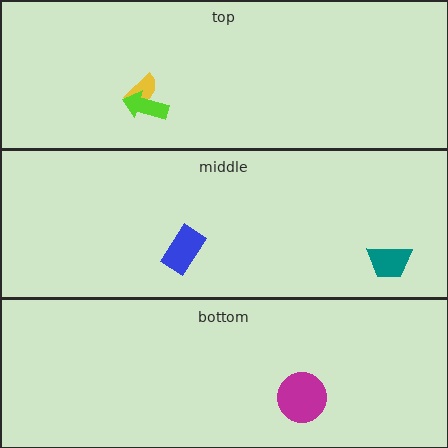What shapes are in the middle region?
The teal trapezoid, the blue rectangle.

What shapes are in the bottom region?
The magenta circle.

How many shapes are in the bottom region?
1.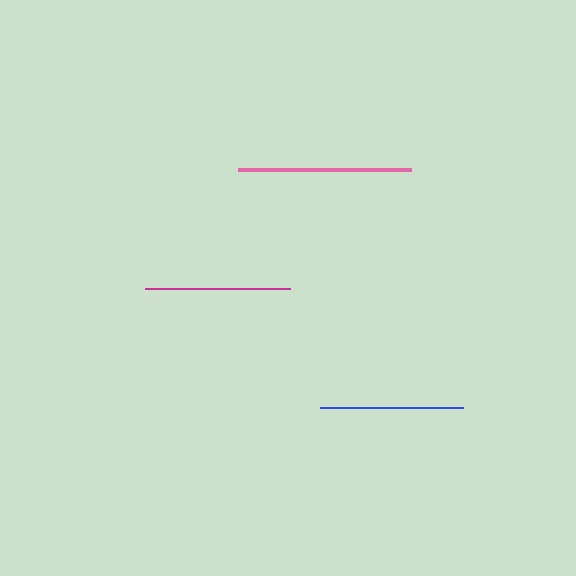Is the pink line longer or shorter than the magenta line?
The pink line is longer than the magenta line.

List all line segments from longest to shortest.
From longest to shortest: pink, magenta, blue.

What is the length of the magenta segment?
The magenta segment is approximately 145 pixels long.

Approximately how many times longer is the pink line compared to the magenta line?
The pink line is approximately 1.2 times the length of the magenta line.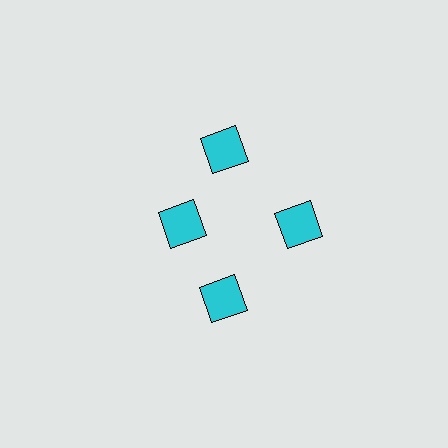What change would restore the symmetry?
The symmetry would be restored by moving it outward, back onto the ring so that all 4 squares sit at equal angles and equal distance from the center.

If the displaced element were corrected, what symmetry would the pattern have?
It would have 4-fold rotational symmetry — the pattern would map onto itself every 90 degrees.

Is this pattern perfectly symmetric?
No. The 4 cyan squares are arranged in a ring, but one element near the 9 o'clock position is pulled inward toward the center, breaking the 4-fold rotational symmetry.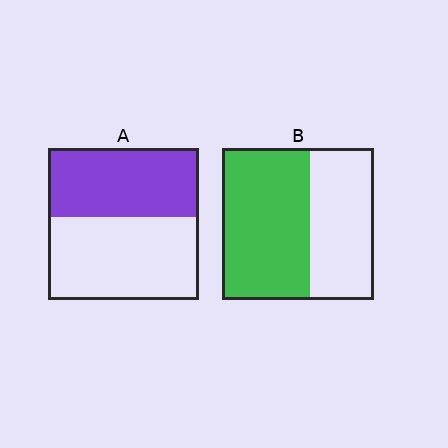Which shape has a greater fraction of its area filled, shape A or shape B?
Shape B.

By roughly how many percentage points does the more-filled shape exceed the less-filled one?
By roughly 10 percentage points (B over A).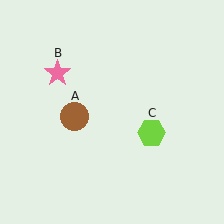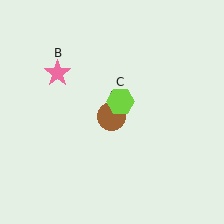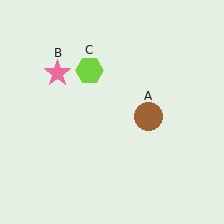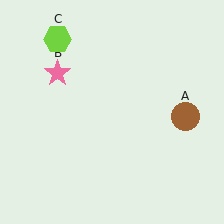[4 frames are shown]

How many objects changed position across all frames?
2 objects changed position: brown circle (object A), lime hexagon (object C).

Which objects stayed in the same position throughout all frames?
Pink star (object B) remained stationary.